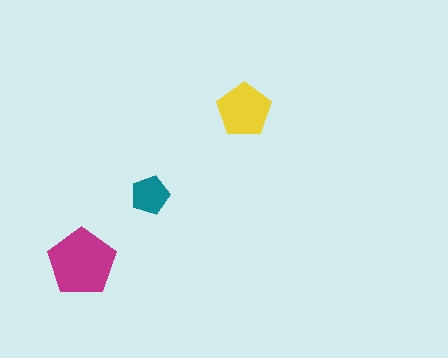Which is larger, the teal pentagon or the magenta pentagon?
The magenta one.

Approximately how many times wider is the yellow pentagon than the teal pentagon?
About 1.5 times wider.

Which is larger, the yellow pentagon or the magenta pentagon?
The magenta one.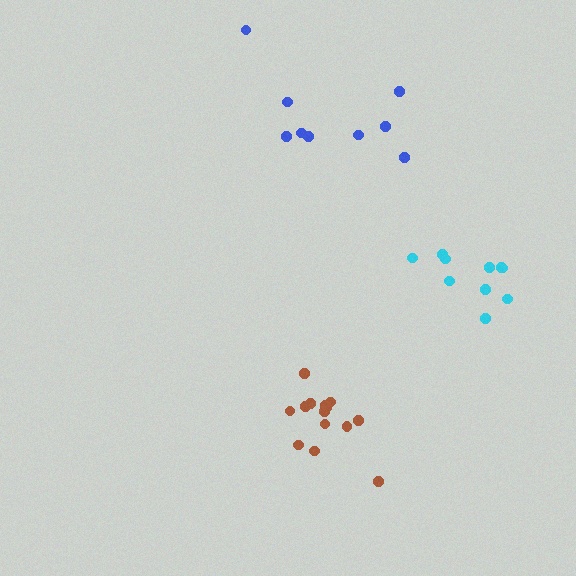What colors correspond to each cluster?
The clusters are colored: brown, cyan, blue.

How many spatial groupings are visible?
There are 3 spatial groupings.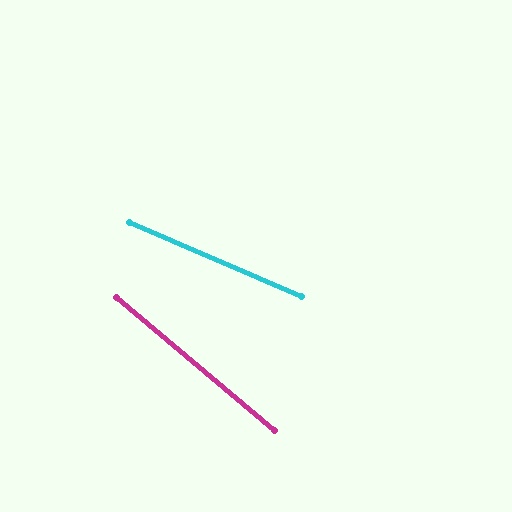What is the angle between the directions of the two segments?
Approximately 17 degrees.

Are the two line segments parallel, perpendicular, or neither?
Neither parallel nor perpendicular — they differ by about 17°.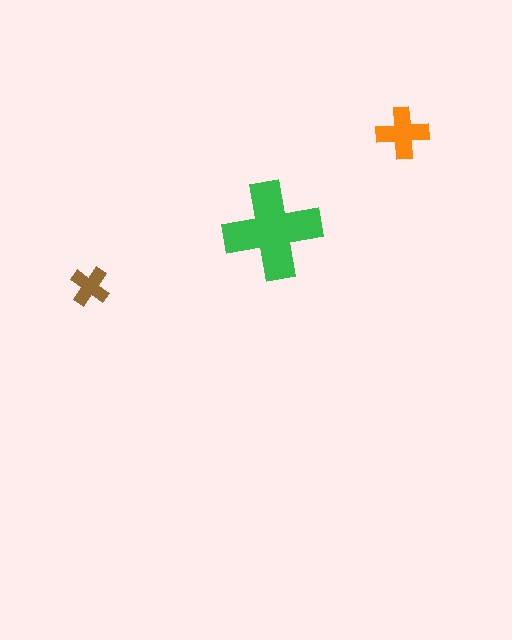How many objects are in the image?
There are 3 objects in the image.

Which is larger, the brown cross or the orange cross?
The orange one.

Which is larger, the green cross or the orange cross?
The green one.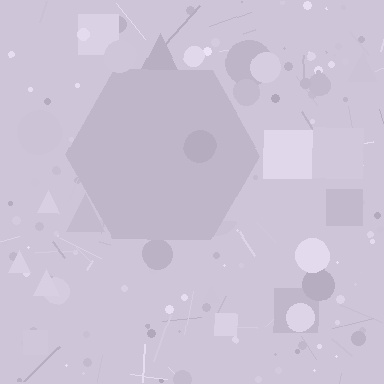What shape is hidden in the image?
A hexagon is hidden in the image.